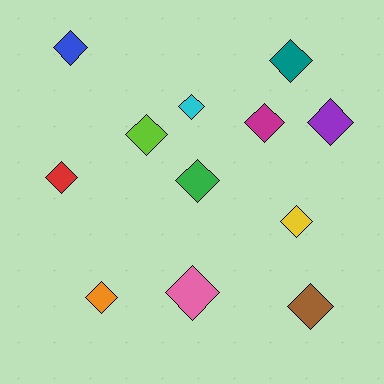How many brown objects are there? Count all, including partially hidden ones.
There is 1 brown object.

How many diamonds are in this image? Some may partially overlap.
There are 12 diamonds.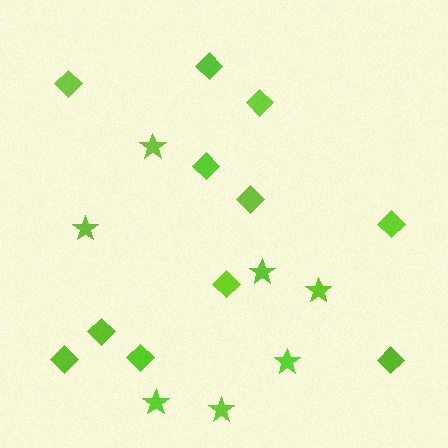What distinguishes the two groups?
There are 2 groups: one group of stars (7) and one group of diamonds (11).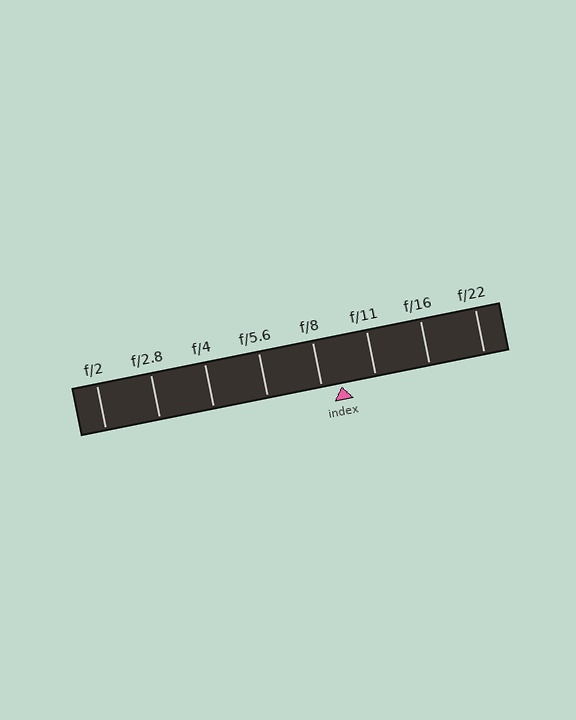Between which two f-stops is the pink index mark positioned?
The index mark is between f/8 and f/11.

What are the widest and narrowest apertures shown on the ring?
The widest aperture shown is f/2 and the narrowest is f/22.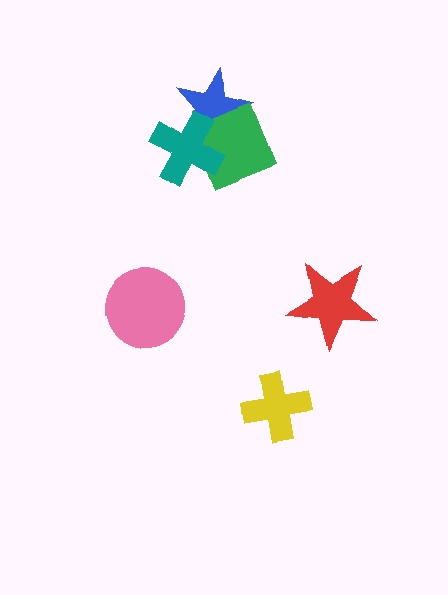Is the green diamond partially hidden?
Yes, it is partially covered by another shape.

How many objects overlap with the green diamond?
2 objects overlap with the green diamond.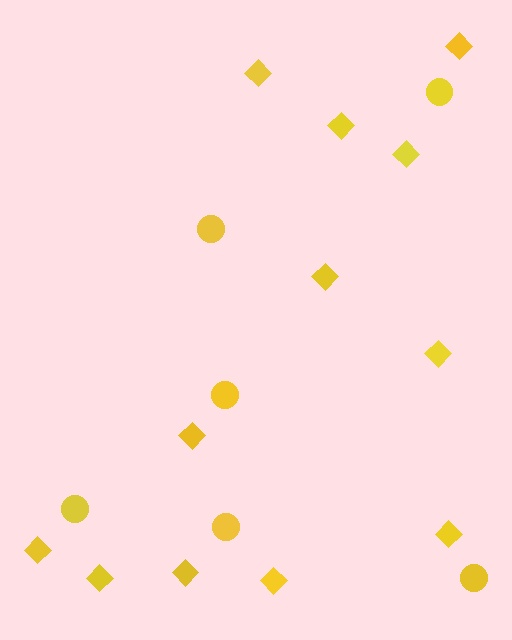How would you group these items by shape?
There are 2 groups: one group of diamonds (12) and one group of circles (6).